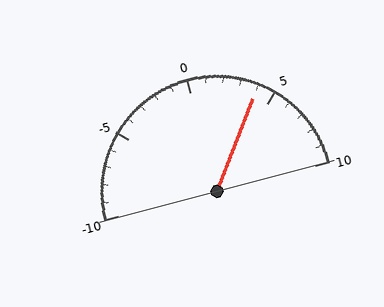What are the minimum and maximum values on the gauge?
The gauge ranges from -10 to 10.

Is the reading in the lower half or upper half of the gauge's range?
The reading is in the upper half of the range (-10 to 10).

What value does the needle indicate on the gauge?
The needle indicates approximately 4.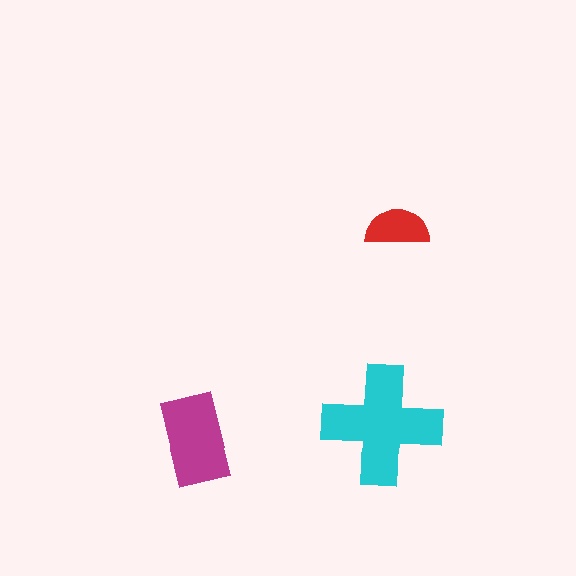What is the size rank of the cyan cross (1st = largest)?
1st.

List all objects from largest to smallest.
The cyan cross, the magenta rectangle, the red semicircle.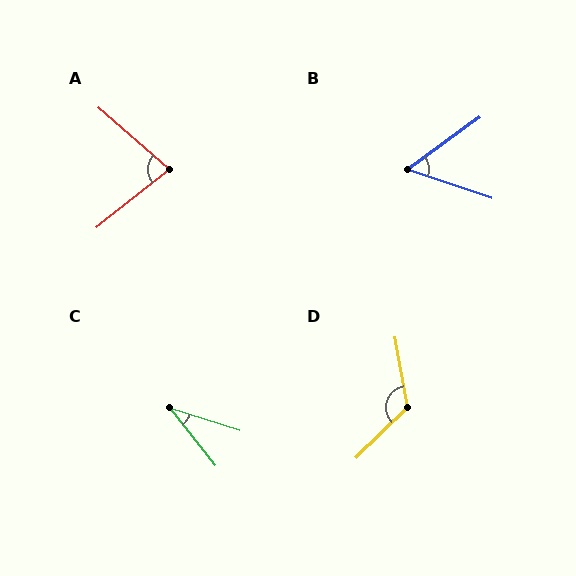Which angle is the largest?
D, at approximately 124 degrees.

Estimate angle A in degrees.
Approximately 80 degrees.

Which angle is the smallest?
C, at approximately 34 degrees.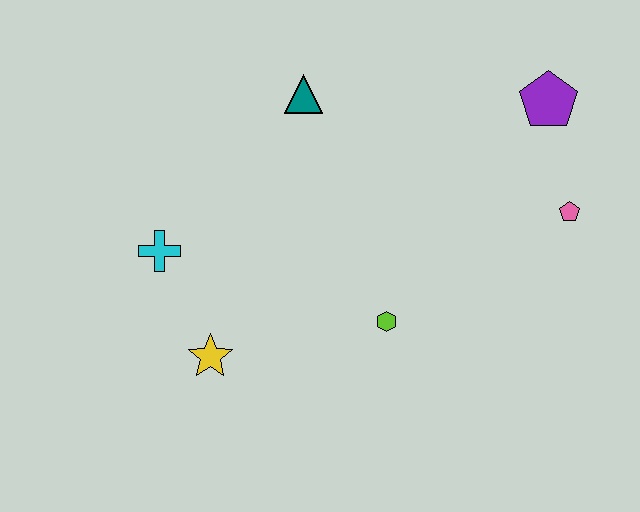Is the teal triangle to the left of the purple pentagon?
Yes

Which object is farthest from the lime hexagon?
The purple pentagon is farthest from the lime hexagon.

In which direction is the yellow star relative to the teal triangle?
The yellow star is below the teal triangle.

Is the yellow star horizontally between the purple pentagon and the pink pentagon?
No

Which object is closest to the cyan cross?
The yellow star is closest to the cyan cross.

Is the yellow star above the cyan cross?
No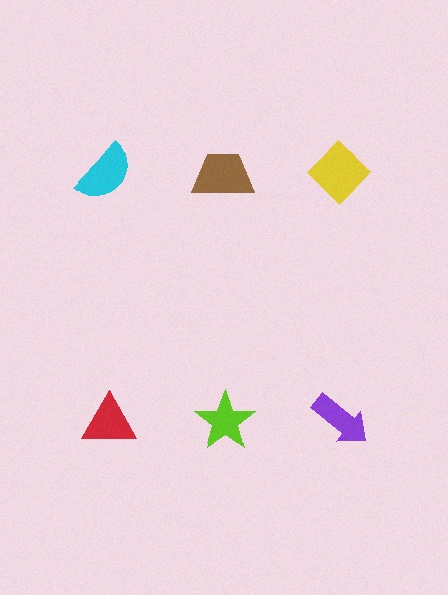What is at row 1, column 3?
A yellow diamond.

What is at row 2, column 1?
A red triangle.